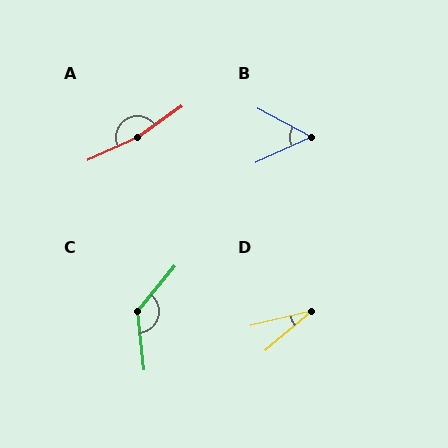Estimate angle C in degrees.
Approximately 134 degrees.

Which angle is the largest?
A, at approximately 169 degrees.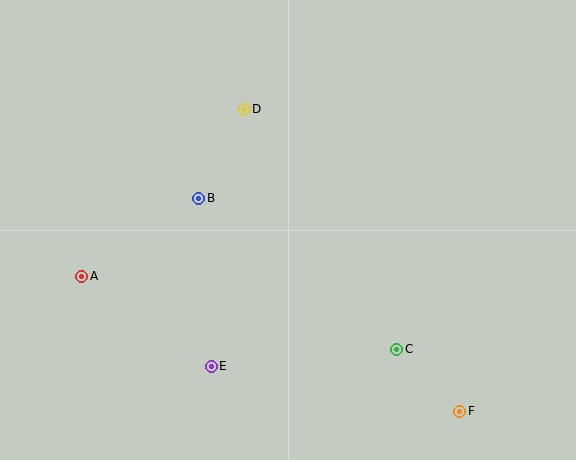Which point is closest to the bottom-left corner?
Point A is closest to the bottom-left corner.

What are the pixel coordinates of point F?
Point F is at (460, 411).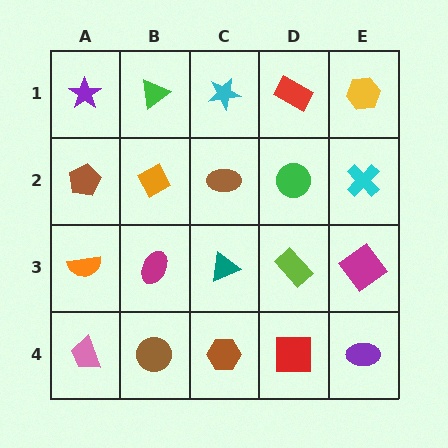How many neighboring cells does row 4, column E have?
2.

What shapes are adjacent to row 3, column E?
A cyan cross (row 2, column E), a purple ellipse (row 4, column E), a lime rectangle (row 3, column D).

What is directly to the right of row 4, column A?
A brown circle.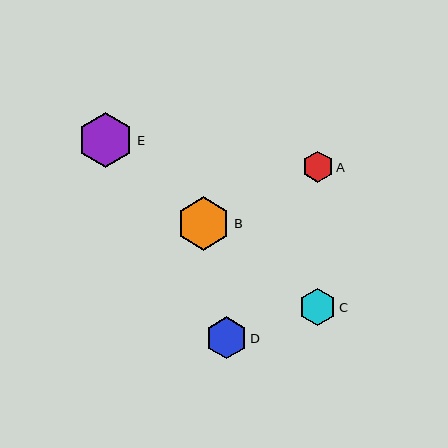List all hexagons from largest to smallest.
From largest to smallest: E, B, D, C, A.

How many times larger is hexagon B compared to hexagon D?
Hexagon B is approximately 1.3 times the size of hexagon D.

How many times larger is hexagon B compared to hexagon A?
Hexagon B is approximately 1.7 times the size of hexagon A.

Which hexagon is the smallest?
Hexagon A is the smallest with a size of approximately 31 pixels.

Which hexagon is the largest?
Hexagon E is the largest with a size of approximately 56 pixels.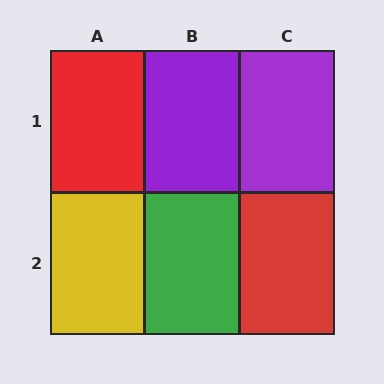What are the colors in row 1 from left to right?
Red, purple, purple.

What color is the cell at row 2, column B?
Green.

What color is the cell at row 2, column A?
Yellow.